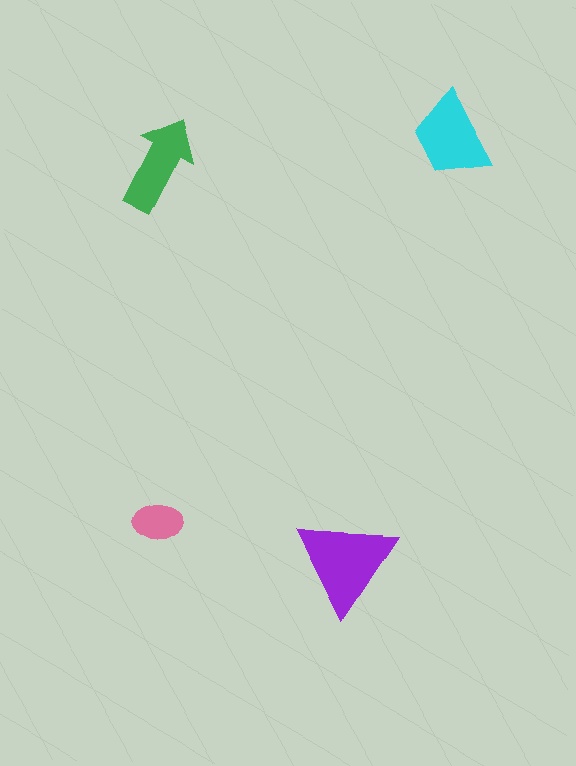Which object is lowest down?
The purple triangle is bottommost.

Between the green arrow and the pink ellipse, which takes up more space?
The green arrow.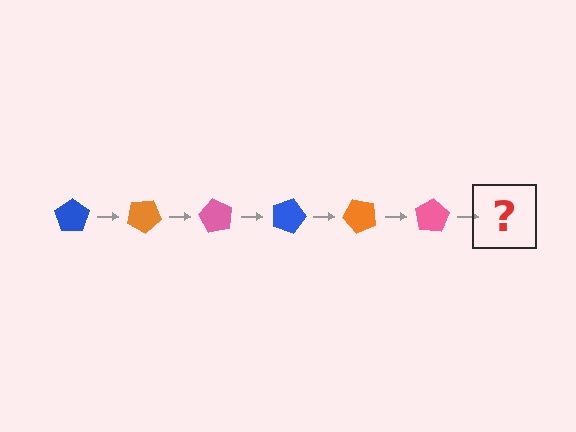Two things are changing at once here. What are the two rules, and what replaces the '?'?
The two rules are that it rotates 30 degrees each step and the color cycles through blue, orange, and pink. The '?' should be a blue pentagon, rotated 180 degrees from the start.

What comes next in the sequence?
The next element should be a blue pentagon, rotated 180 degrees from the start.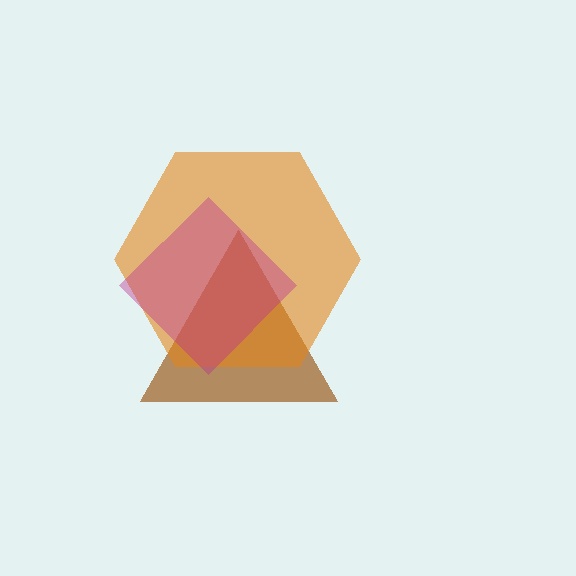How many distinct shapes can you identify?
There are 3 distinct shapes: a brown triangle, an orange hexagon, a magenta diamond.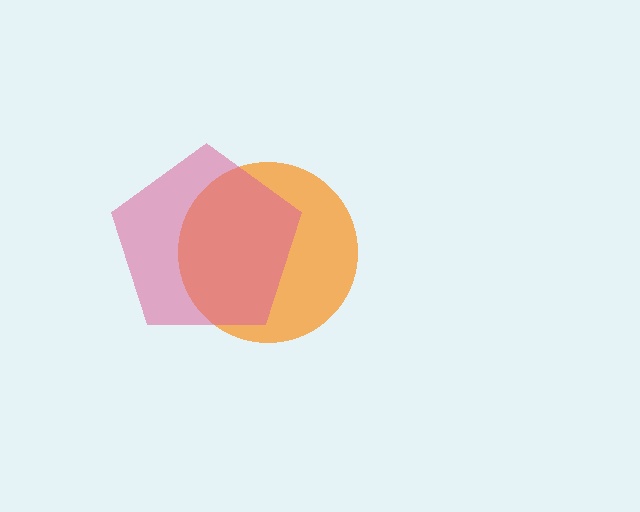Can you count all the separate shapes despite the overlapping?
Yes, there are 2 separate shapes.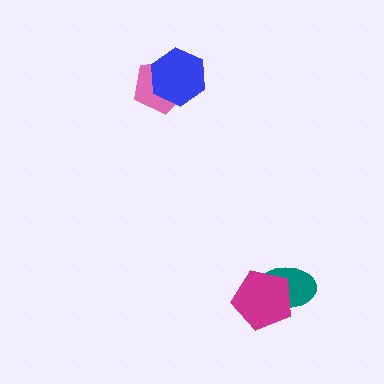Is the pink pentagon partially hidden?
Yes, it is partially covered by another shape.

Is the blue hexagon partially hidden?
No, no other shape covers it.